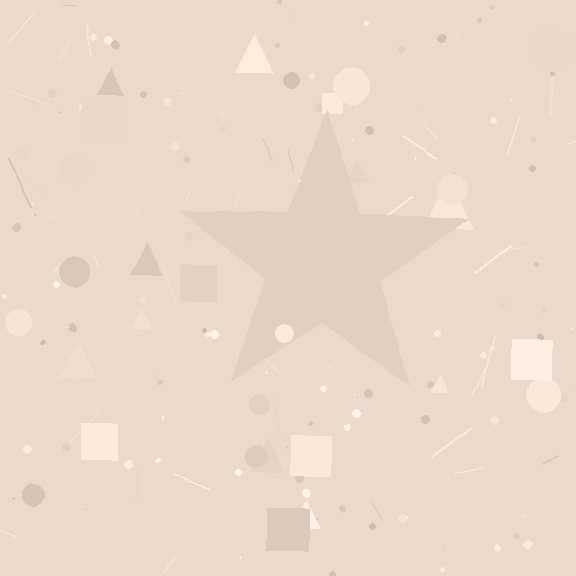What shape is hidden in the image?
A star is hidden in the image.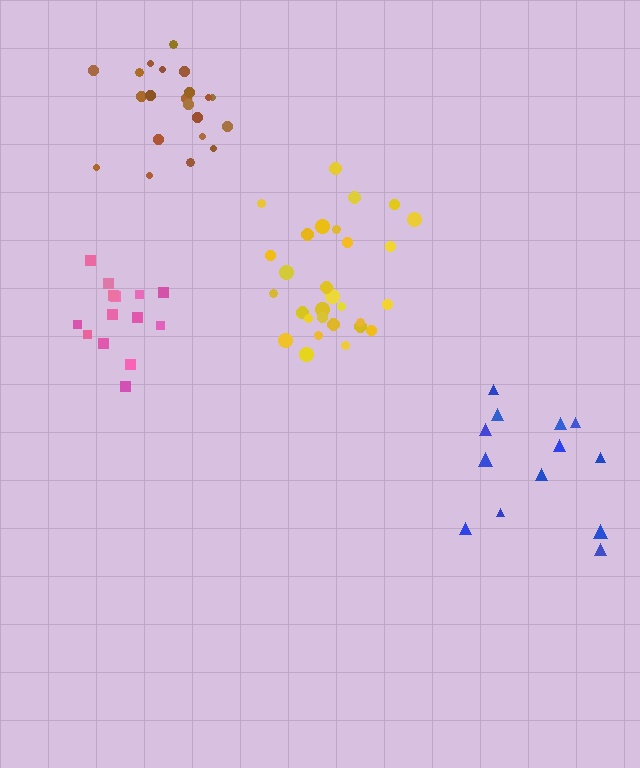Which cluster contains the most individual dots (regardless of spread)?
Yellow (30).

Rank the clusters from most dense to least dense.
pink, yellow, brown, blue.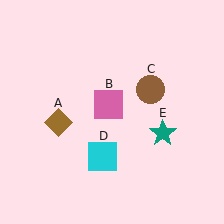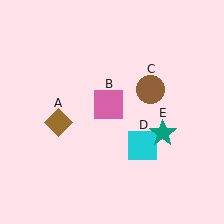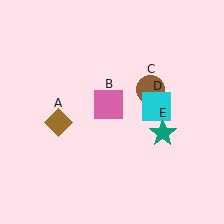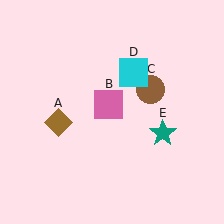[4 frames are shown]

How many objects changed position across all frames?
1 object changed position: cyan square (object D).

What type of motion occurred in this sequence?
The cyan square (object D) rotated counterclockwise around the center of the scene.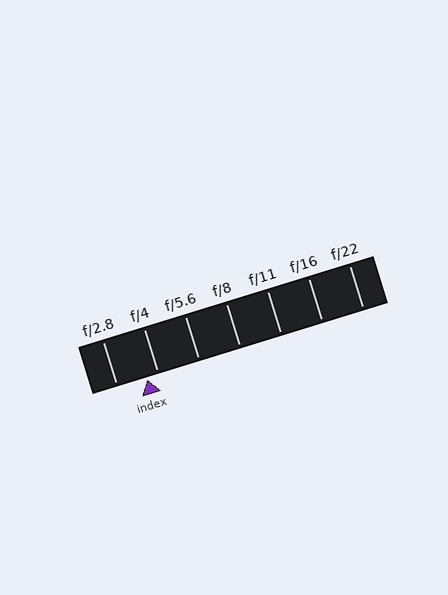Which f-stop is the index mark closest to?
The index mark is closest to f/4.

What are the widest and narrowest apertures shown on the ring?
The widest aperture shown is f/2.8 and the narrowest is f/22.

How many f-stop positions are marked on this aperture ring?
There are 7 f-stop positions marked.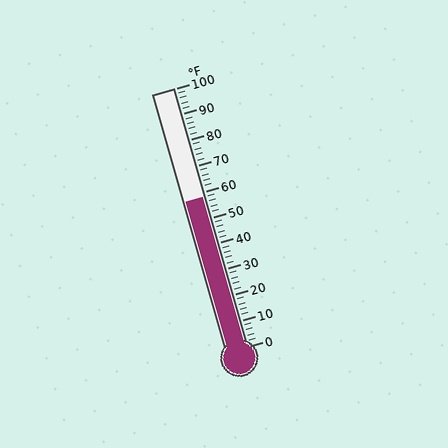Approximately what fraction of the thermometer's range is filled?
The thermometer is filled to approximately 60% of its range.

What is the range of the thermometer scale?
The thermometer scale ranges from 0°F to 100°F.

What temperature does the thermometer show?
The thermometer shows approximately 58°F.